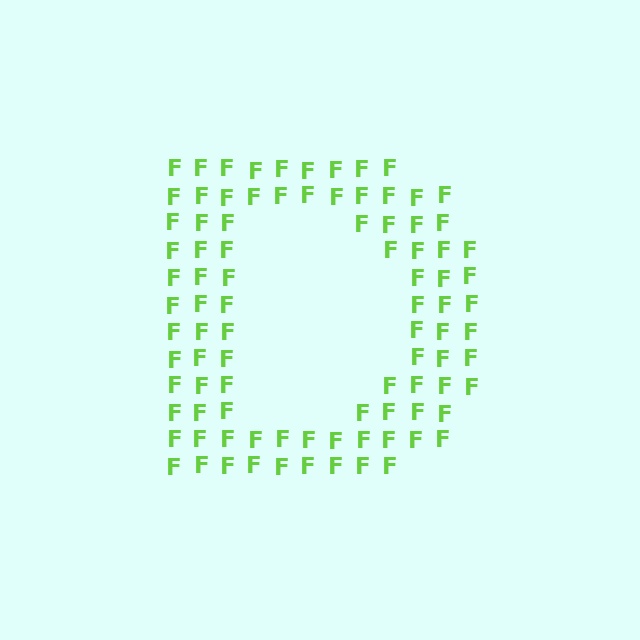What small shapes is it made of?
It is made of small letter F's.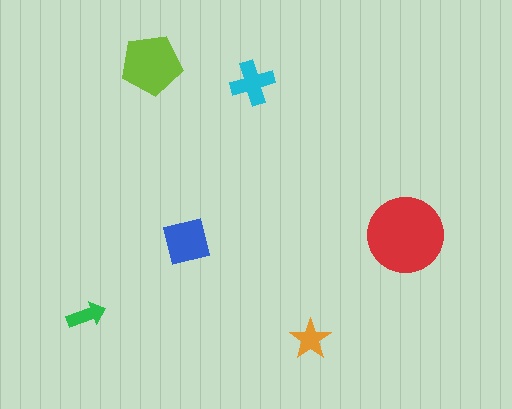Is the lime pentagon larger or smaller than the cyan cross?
Larger.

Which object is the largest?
The red circle.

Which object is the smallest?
The green arrow.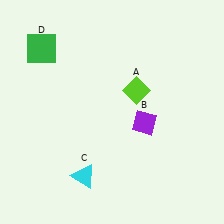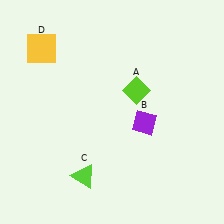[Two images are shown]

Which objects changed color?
C changed from cyan to lime. D changed from green to yellow.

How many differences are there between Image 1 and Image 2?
There are 2 differences between the two images.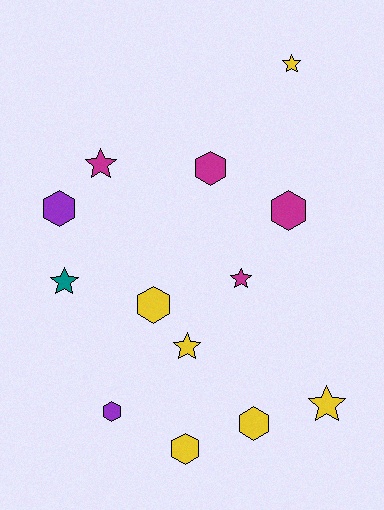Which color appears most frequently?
Yellow, with 6 objects.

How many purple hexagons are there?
There are 2 purple hexagons.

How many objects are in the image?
There are 13 objects.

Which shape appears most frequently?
Hexagon, with 7 objects.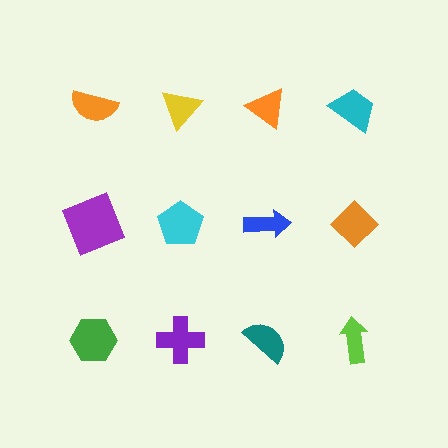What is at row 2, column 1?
A purple square.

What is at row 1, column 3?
An orange triangle.